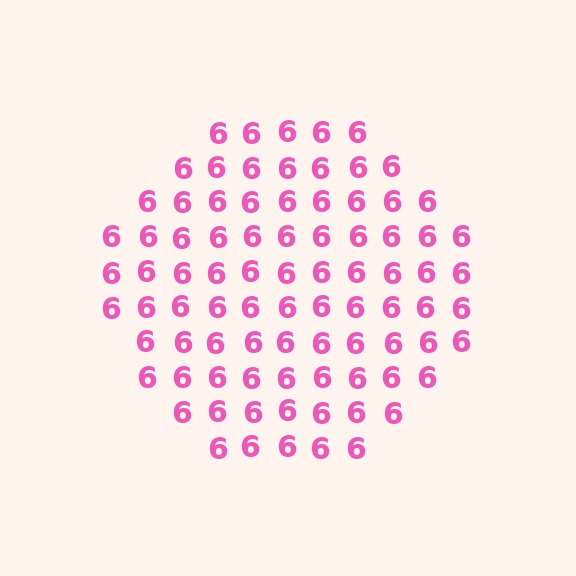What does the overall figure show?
The overall figure shows a circle.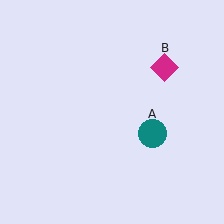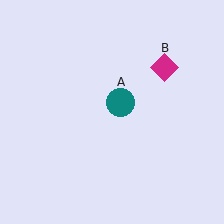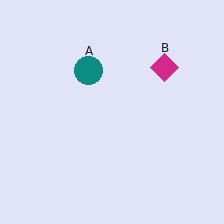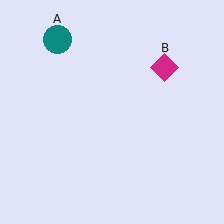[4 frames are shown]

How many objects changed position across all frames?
1 object changed position: teal circle (object A).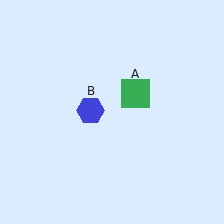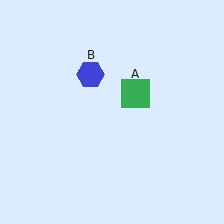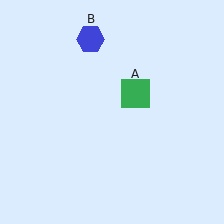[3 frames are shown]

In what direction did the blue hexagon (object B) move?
The blue hexagon (object B) moved up.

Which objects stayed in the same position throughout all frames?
Green square (object A) remained stationary.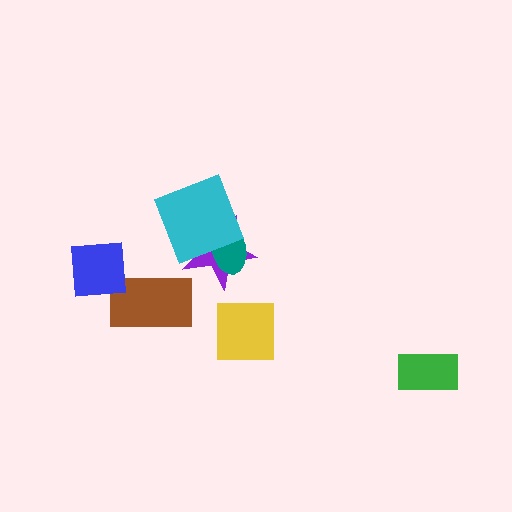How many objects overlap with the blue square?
0 objects overlap with the blue square.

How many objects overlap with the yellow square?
0 objects overlap with the yellow square.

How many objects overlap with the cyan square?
2 objects overlap with the cyan square.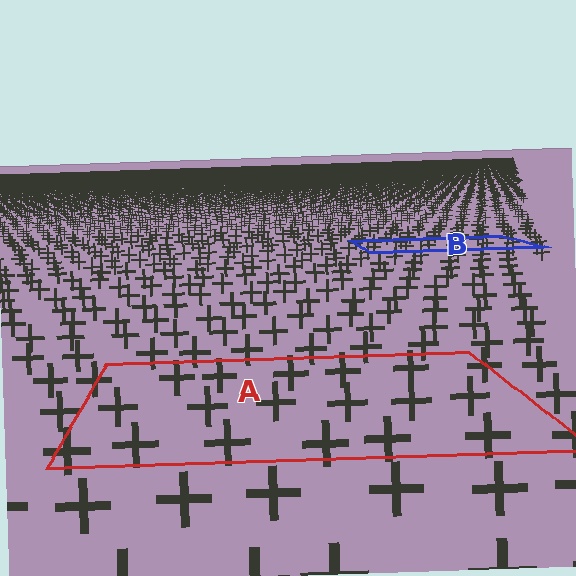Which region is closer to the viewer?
Region A is closer. The texture elements there are larger and more spread out.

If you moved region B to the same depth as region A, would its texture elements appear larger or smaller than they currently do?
They would appear larger. At a closer depth, the same texture elements are projected at a bigger on-screen size.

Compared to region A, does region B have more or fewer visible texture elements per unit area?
Region B has more texture elements per unit area — they are packed more densely because it is farther away.